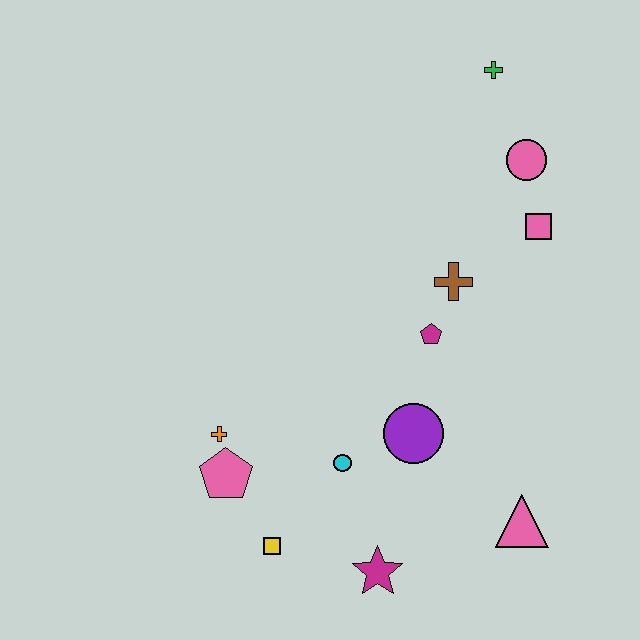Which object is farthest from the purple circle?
The green cross is farthest from the purple circle.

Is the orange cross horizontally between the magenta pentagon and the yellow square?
No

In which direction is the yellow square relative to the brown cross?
The yellow square is below the brown cross.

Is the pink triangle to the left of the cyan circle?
No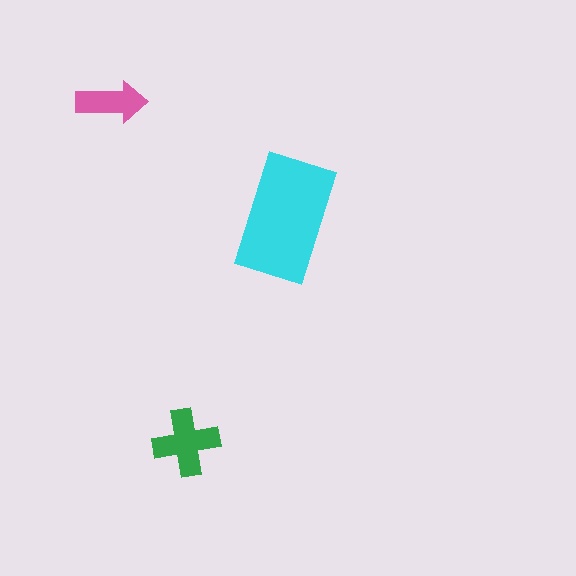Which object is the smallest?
The pink arrow.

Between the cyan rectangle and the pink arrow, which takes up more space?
The cyan rectangle.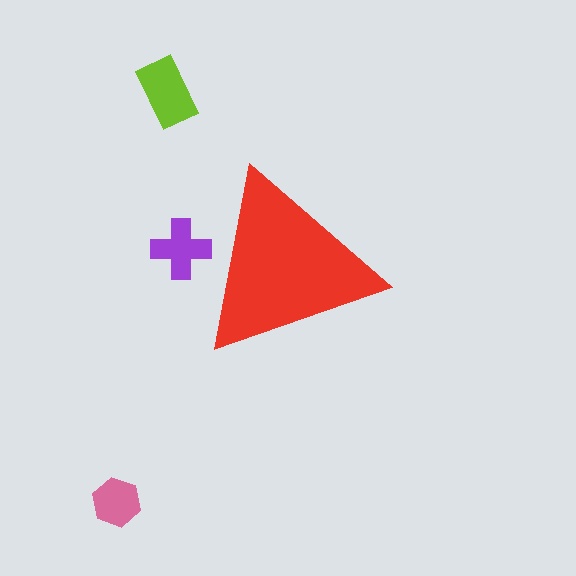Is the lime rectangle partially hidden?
No, the lime rectangle is fully visible.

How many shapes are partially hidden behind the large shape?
1 shape is partially hidden.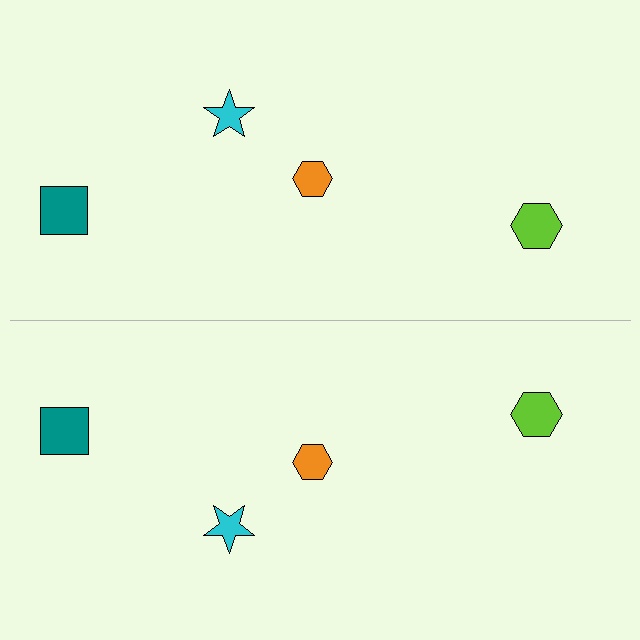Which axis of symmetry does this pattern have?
The pattern has a horizontal axis of symmetry running through the center of the image.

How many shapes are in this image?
There are 8 shapes in this image.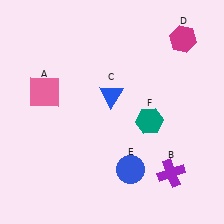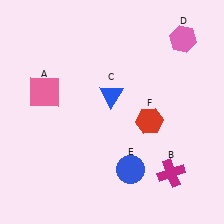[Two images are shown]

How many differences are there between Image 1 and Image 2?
There are 3 differences between the two images.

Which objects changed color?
B changed from purple to magenta. D changed from magenta to pink. F changed from teal to red.